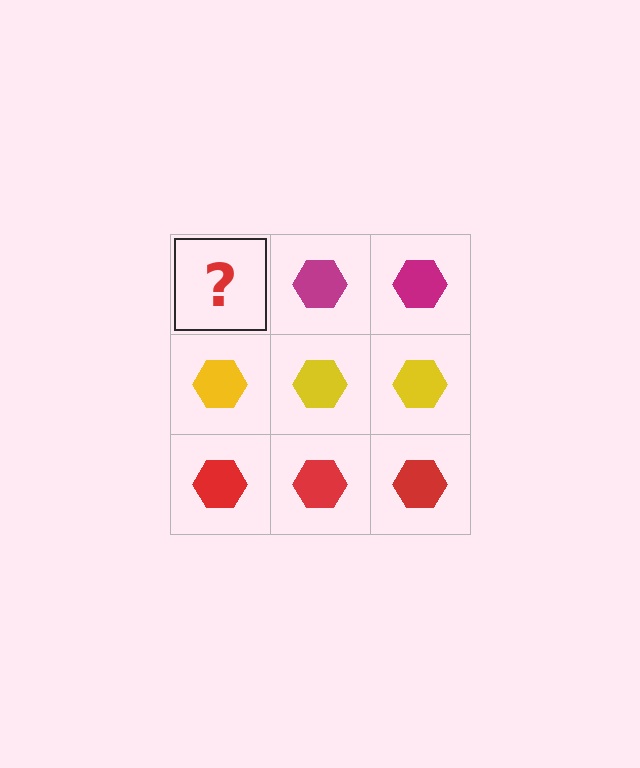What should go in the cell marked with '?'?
The missing cell should contain a magenta hexagon.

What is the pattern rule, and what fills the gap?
The rule is that each row has a consistent color. The gap should be filled with a magenta hexagon.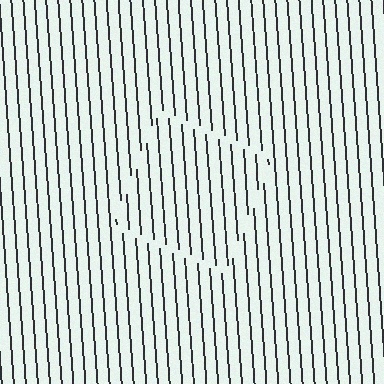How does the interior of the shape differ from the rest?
The interior of the shape contains the same grating, shifted by half a period — the contour is defined by the phase discontinuity where line-ends from the inner and outer gratings abut.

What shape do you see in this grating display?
An illusory square. The interior of the shape contains the same grating, shifted by half a period — the contour is defined by the phase discontinuity where line-ends from the inner and outer gratings abut.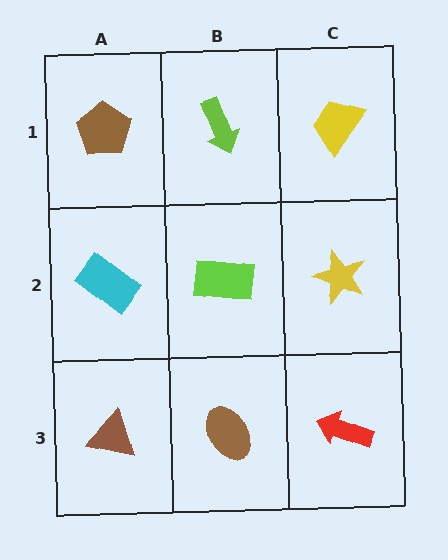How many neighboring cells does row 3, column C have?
2.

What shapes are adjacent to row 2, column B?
A lime arrow (row 1, column B), a brown ellipse (row 3, column B), a cyan rectangle (row 2, column A), a yellow star (row 2, column C).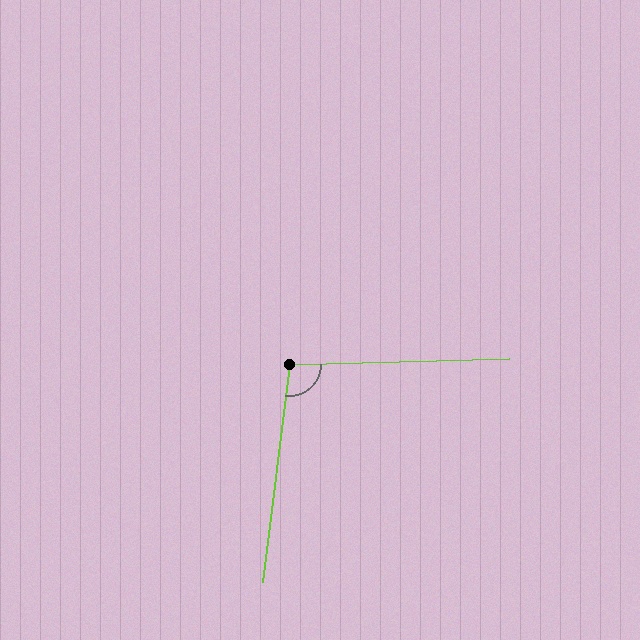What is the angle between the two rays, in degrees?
Approximately 99 degrees.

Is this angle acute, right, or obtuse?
It is obtuse.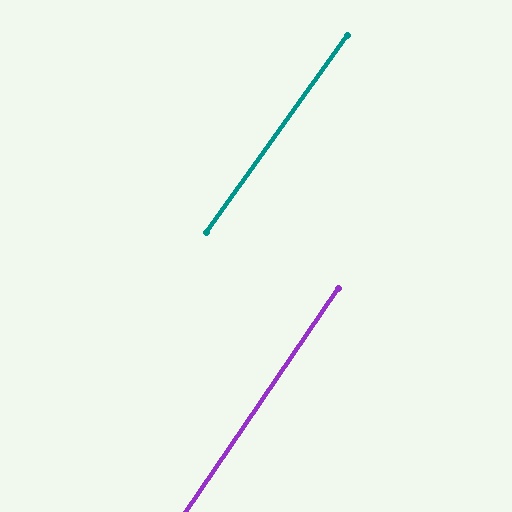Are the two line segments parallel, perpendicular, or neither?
Parallel — their directions differ by only 1.1°.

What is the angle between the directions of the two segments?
Approximately 1 degree.